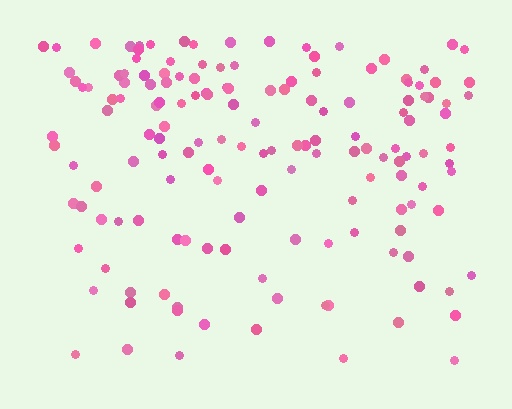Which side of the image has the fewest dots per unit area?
The bottom.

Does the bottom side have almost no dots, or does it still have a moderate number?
Still a moderate number, just noticeably fewer than the top.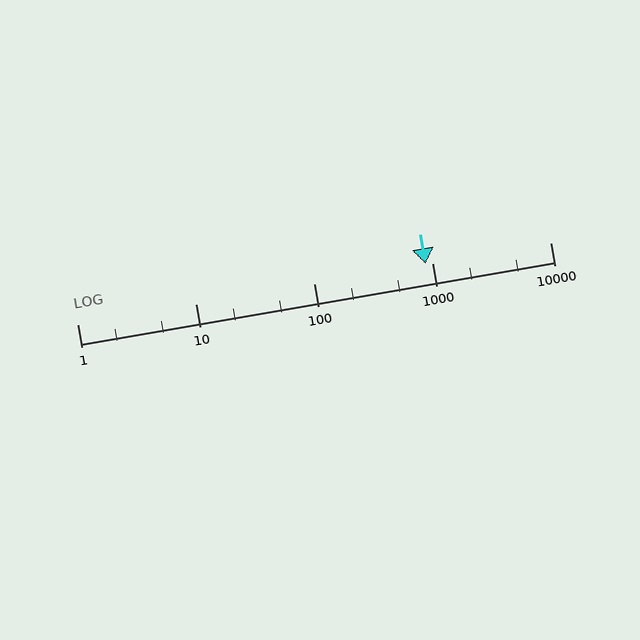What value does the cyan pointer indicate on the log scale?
The pointer indicates approximately 890.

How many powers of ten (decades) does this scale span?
The scale spans 4 decades, from 1 to 10000.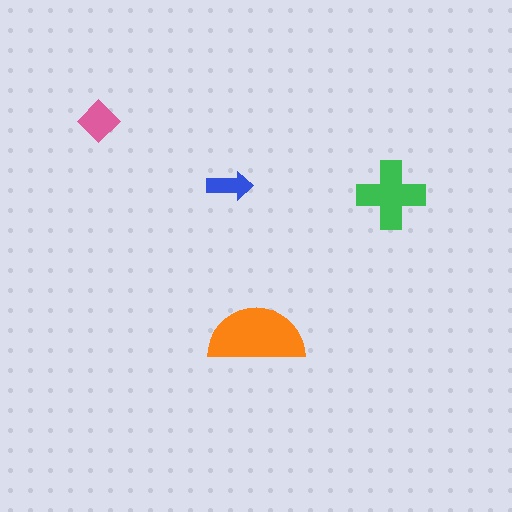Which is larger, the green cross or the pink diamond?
The green cross.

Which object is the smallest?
The blue arrow.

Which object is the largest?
The orange semicircle.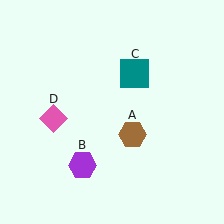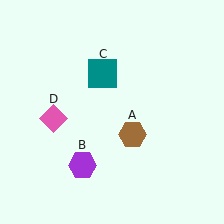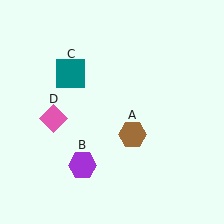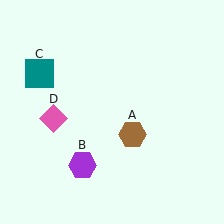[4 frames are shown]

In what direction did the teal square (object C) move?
The teal square (object C) moved left.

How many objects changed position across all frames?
1 object changed position: teal square (object C).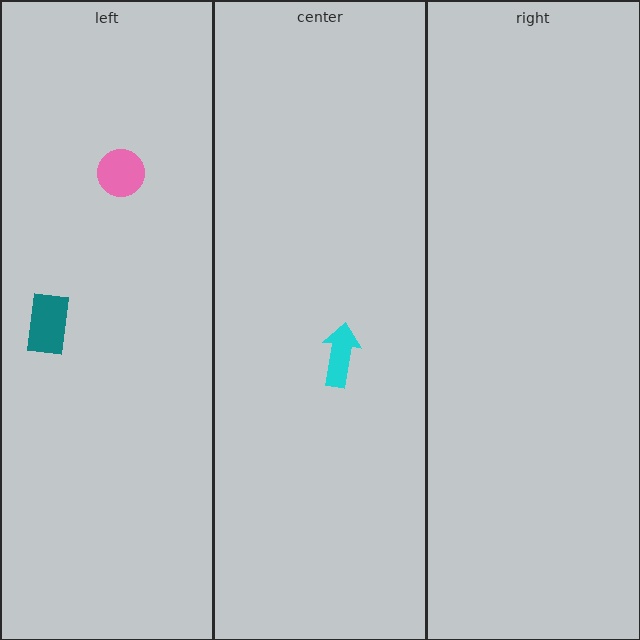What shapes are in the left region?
The pink circle, the teal rectangle.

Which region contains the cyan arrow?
The center region.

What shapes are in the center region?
The cyan arrow.